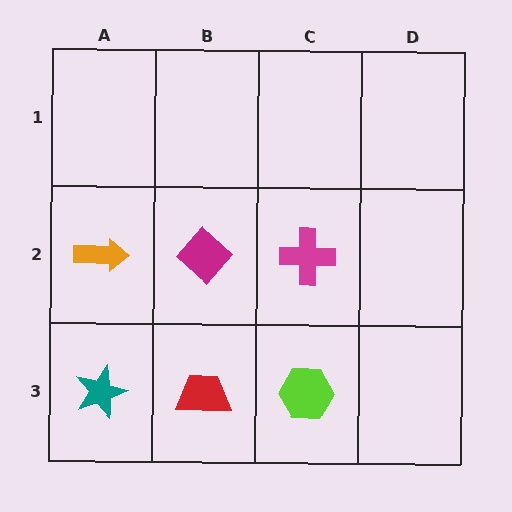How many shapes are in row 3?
3 shapes.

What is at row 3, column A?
A teal star.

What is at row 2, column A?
An orange arrow.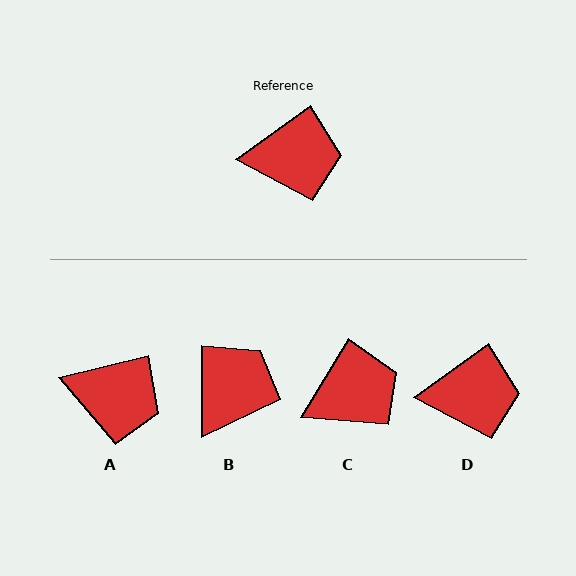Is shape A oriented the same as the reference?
No, it is off by about 22 degrees.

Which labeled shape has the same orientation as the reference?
D.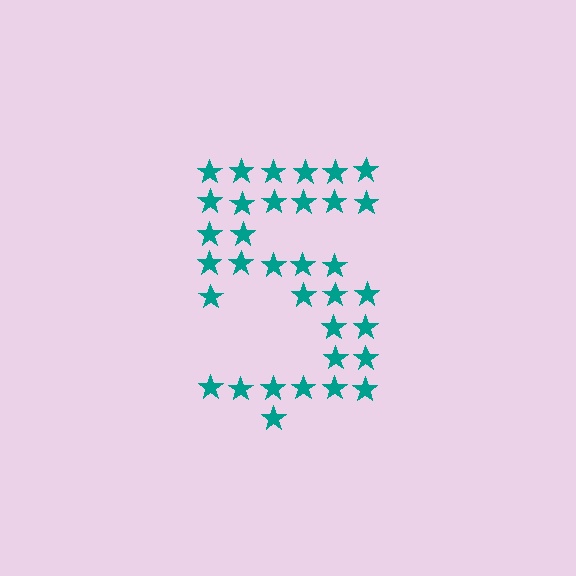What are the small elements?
The small elements are stars.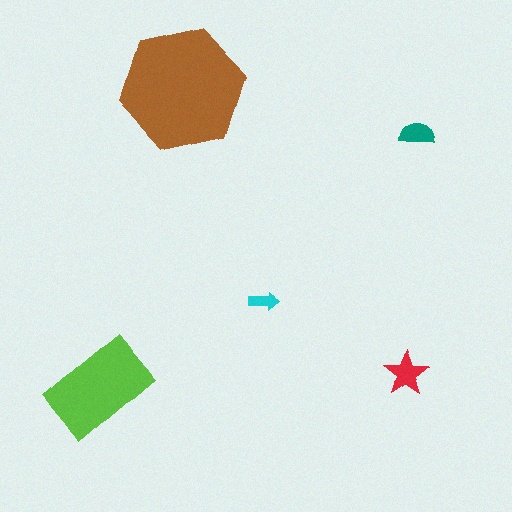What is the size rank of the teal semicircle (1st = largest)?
4th.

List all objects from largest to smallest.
The brown hexagon, the lime rectangle, the red star, the teal semicircle, the cyan arrow.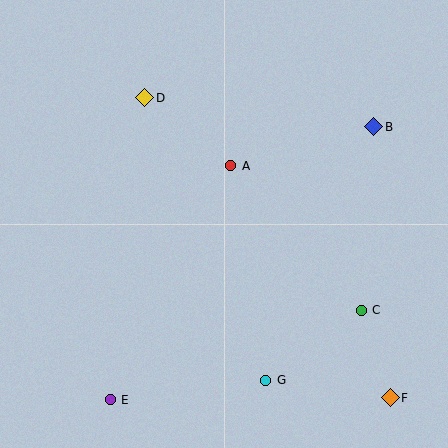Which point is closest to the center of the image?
Point A at (231, 166) is closest to the center.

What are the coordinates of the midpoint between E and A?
The midpoint between E and A is at (170, 283).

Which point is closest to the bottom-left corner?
Point E is closest to the bottom-left corner.